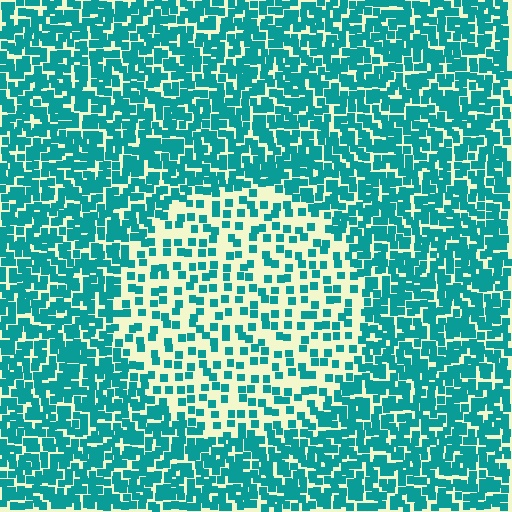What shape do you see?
I see a circle.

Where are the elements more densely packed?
The elements are more densely packed outside the circle boundary.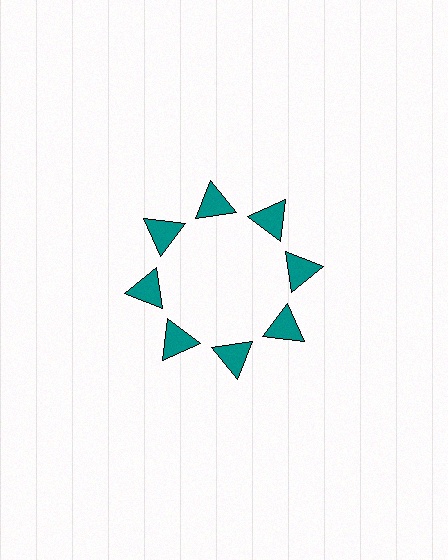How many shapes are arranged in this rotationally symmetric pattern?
There are 8 shapes, arranged in 8 groups of 1.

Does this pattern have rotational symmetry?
Yes, this pattern has 8-fold rotational symmetry. It looks the same after rotating 45 degrees around the center.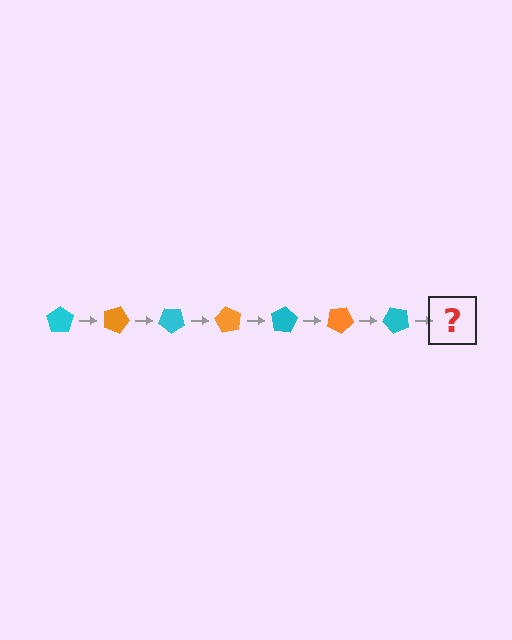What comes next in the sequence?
The next element should be an orange pentagon, rotated 140 degrees from the start.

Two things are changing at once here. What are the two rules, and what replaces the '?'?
The two rules are that it rotates 20 degrees each step and the color cycles through cyan and orange. The '?' should be an orange pentagon, rotated 140 degrees from the start.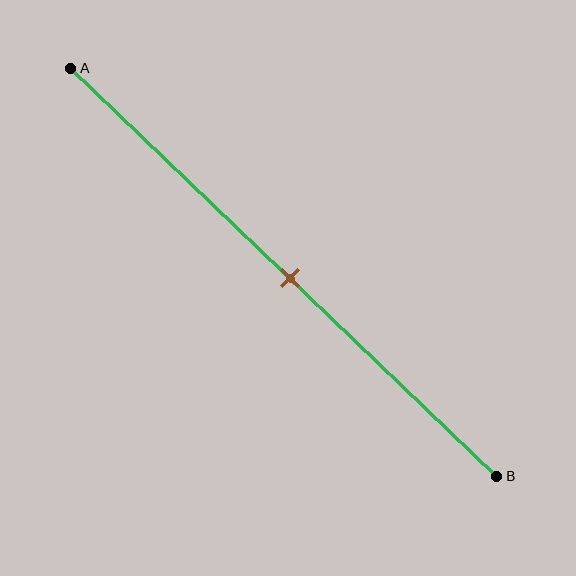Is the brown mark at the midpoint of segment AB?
Yes, the mark is approximately at the midpoint.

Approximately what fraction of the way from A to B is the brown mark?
The brown mark is approximately 50% of the way from A to B.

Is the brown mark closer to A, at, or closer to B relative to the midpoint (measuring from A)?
The brown mark is approximately at the midpoint of segment AB.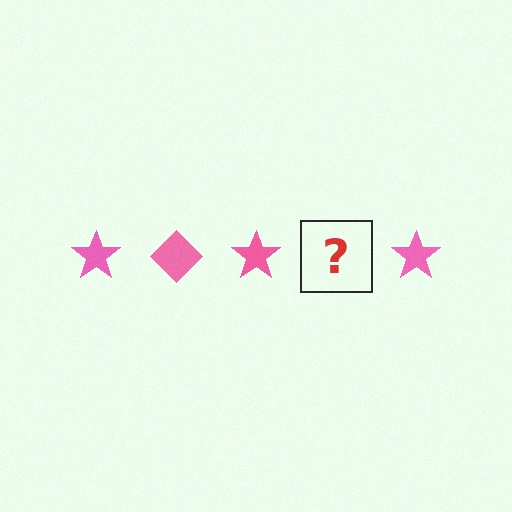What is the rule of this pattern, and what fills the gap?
The rule is that the pattern cycles through star, diamond shapes in pink. The gap should be filled with a pink diamond.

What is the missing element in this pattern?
The missing element is a pink diamond.